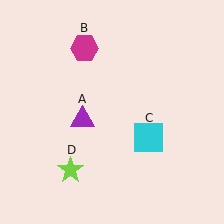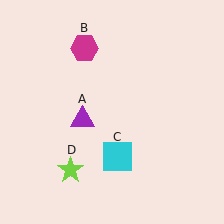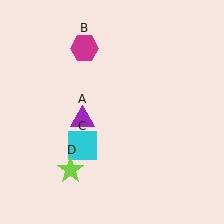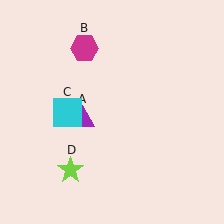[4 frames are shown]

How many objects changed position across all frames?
1 object changed position: cyan square (object C).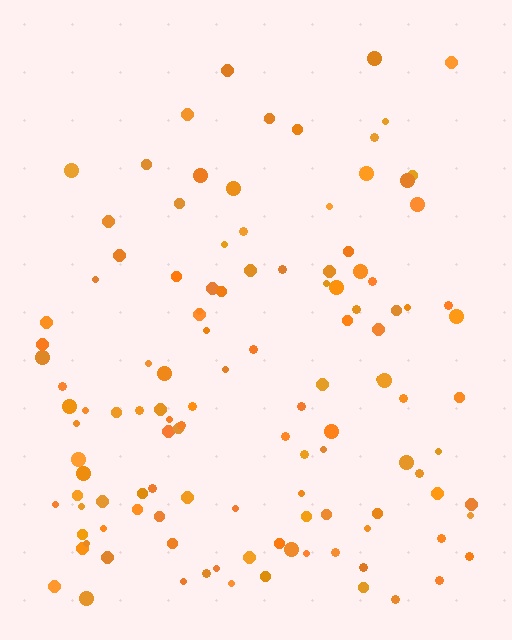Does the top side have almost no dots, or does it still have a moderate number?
Still a moderate number, just noticeably fewer than the bottom.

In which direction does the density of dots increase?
From top to bottom, with the bottom side densest.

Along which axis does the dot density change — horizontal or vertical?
Vertical.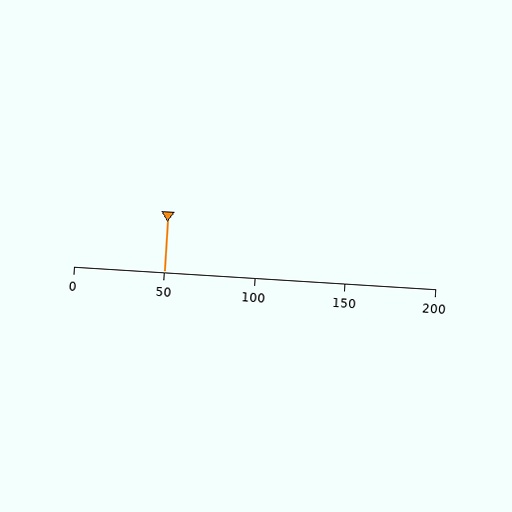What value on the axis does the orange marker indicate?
The marker indicates approximately 50.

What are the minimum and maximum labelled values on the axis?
The axis runs from 0 to 200.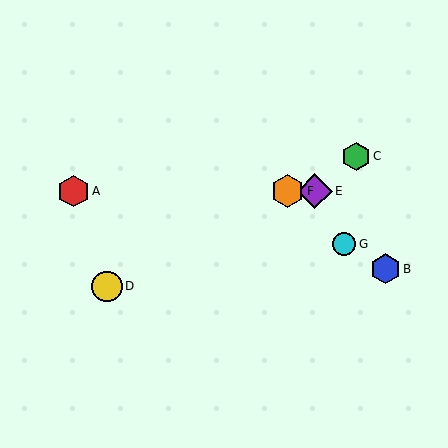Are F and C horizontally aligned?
No, F is at y≈191 and C is at y≈156.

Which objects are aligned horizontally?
Objects A, E, F are aligned horizontally.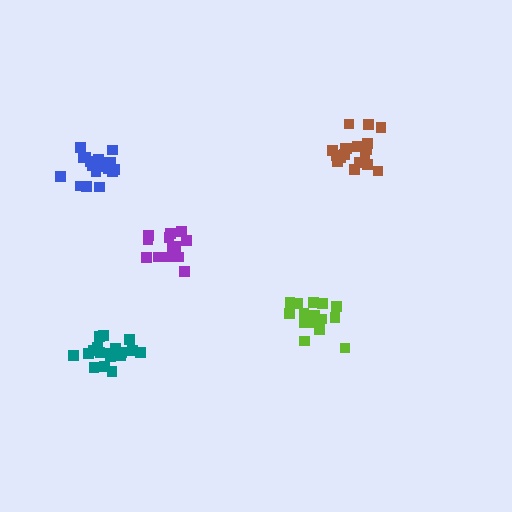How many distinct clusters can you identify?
There are 5 distinct clusters.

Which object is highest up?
The brown cluster is topmost.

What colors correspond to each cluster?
The clusters are colored: lime, purple, teal, blue, brown.